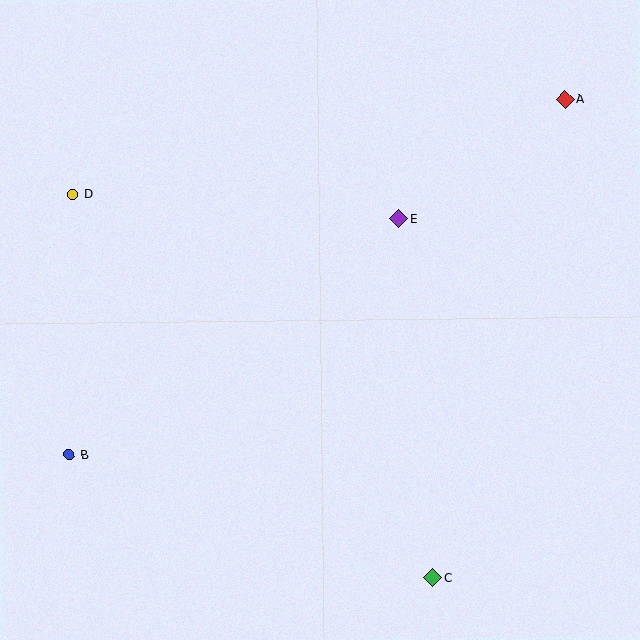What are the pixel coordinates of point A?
Point A is at (565, 99).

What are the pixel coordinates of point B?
Point B is at (69, 455).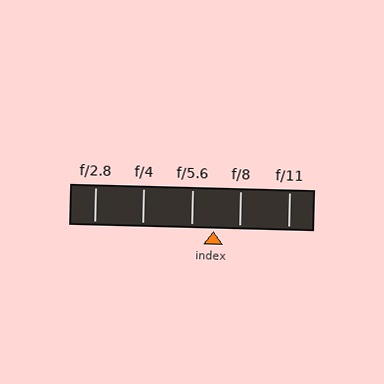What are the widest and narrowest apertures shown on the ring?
The widest aperture shown is f/2.8 and the narrowest is f/11.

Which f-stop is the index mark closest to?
The index mark is closest to f/5.6.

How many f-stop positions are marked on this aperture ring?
There are 5 f-stop positions marked.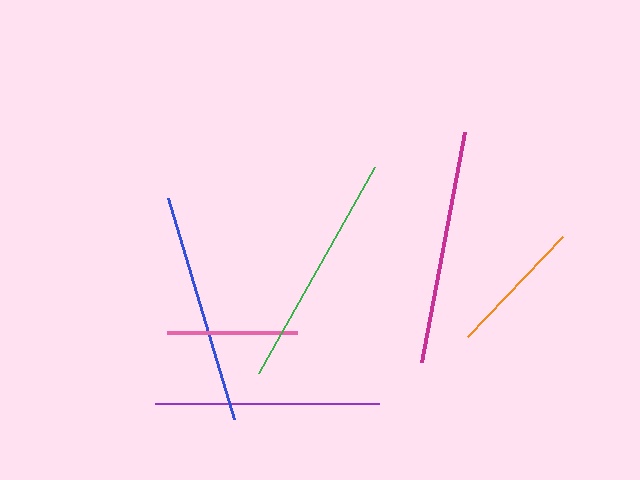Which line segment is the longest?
The green line is the longest at approximately 236 pixels.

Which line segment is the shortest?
The pink line is the shortest at approximately 129 pixels.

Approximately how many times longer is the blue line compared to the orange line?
The blue line is approximately 1.7 times the length of the orange line.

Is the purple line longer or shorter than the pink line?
The purple line is longer than the pink line.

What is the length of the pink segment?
The pink segment is approximately 129 pixels long.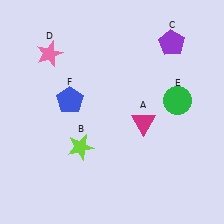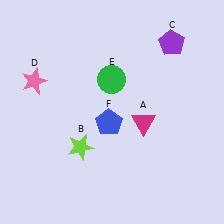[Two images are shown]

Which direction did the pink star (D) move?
The pink star (D) moved down.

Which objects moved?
The objects that moved are: the pink star (D), the green circle (E), the blue pentagon (F).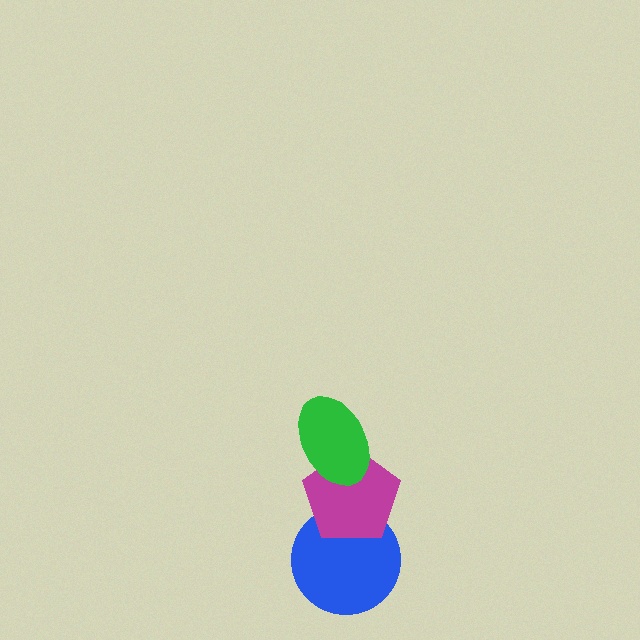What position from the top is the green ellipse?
The green ellipse is 1st from the top.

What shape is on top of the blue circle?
The magenta pentagon is on top of the blue circle.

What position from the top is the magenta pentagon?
The magenta pentagon is 2nd from the top.